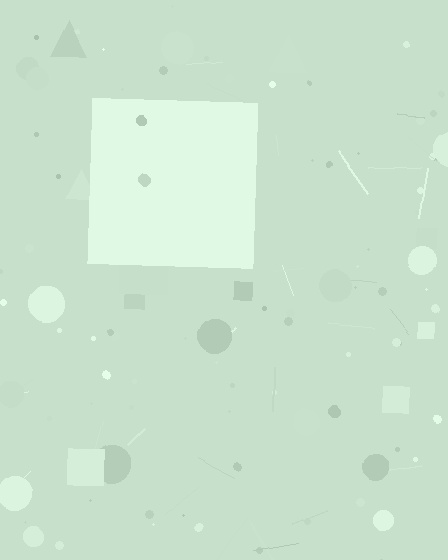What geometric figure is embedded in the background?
A square is embedded in the background.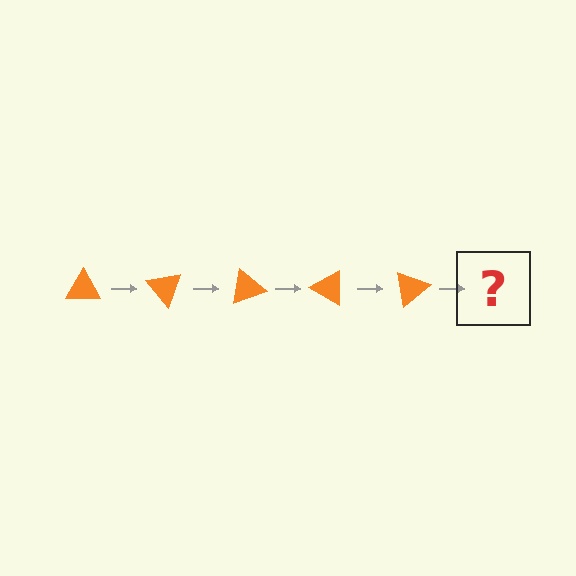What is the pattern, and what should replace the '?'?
The pattern is that the triangle rotates 50 degrees each step. The '?' should be an orange triangle rotated 250 degrees.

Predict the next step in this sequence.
The next step is an orange triangle rotated 250 degrees.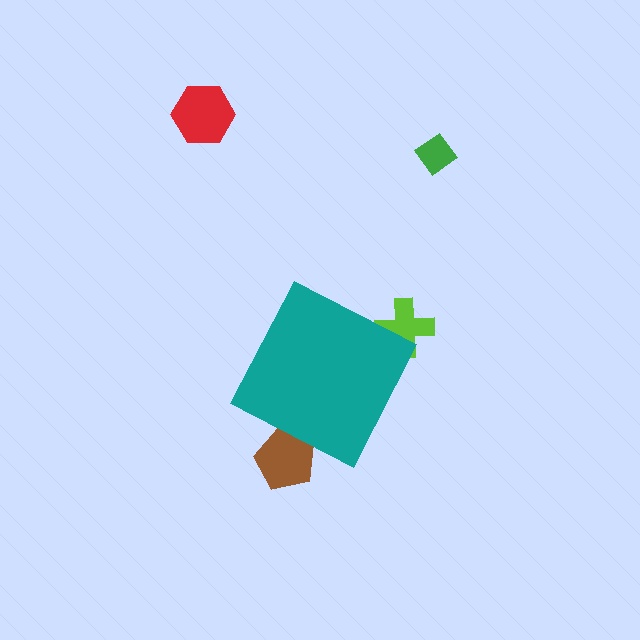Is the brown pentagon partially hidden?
Yes, the brown pentagon is partially hidden behind the teal diamond.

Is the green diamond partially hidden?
No, the green diamond is fully visible.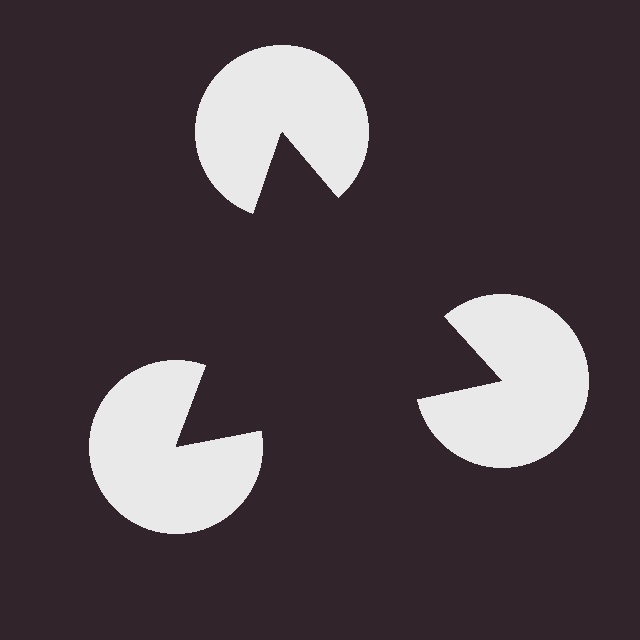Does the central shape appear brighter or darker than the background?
It typically appears slightly darker than the background, even though no actual brightness change is drawn.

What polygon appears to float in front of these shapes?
An illusory triangle — its edges are inferred from the aligned wedge cuts in the pac-man discs, not physically drawn.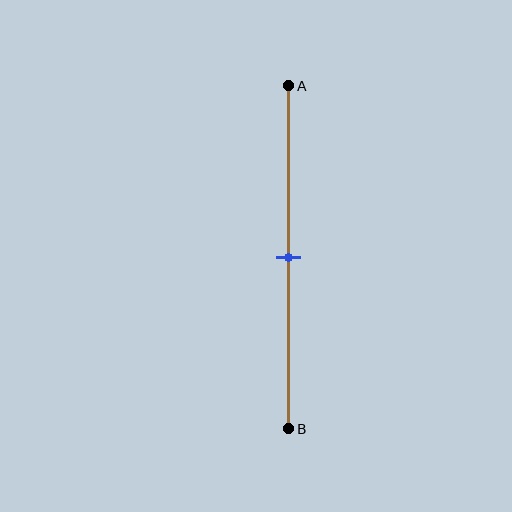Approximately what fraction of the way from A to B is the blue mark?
The blue mark is approximately 50% of the way from A to B.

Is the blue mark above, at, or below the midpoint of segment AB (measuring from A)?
The blue mark is approximately at the midpoint of segment AB.